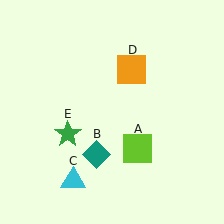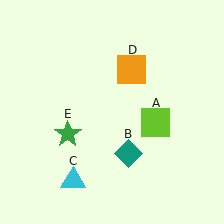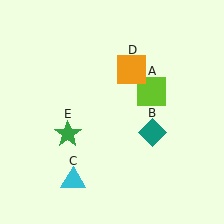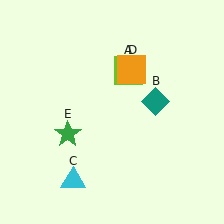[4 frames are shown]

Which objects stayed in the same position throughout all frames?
Cyan triangle (object C) and orange square (object D) and green star (object E) remained stationary.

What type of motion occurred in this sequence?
The lime square (object A), teal diamond (object B) rotated counterclockwise around the center of the scene.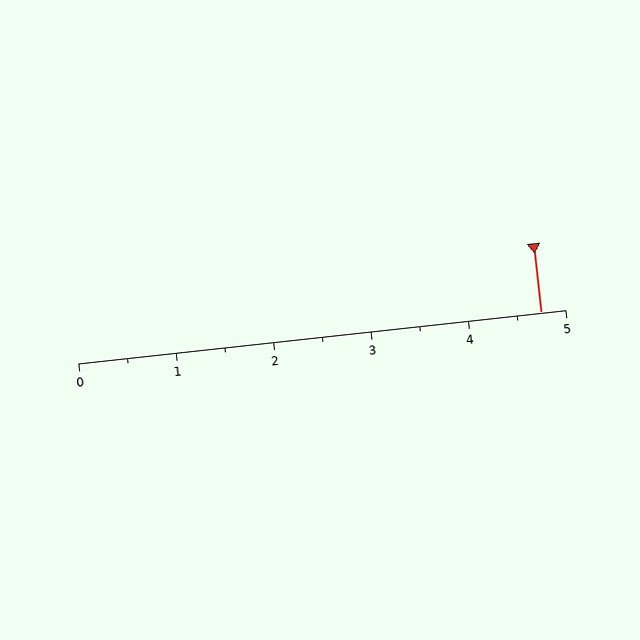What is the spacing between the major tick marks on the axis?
The major ticks are spaced 1 apart.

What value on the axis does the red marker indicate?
The marker indicates approximately 4.8.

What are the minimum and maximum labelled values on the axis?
The axis runs from 0 to 5.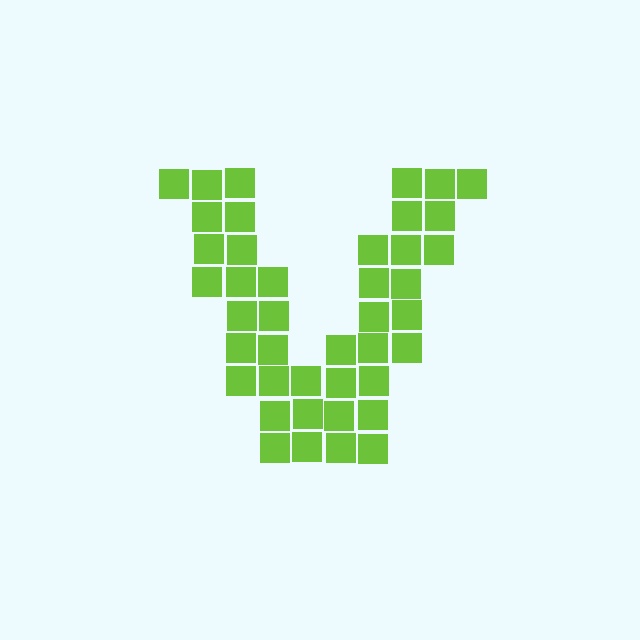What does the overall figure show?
The overall figure shows the letter V.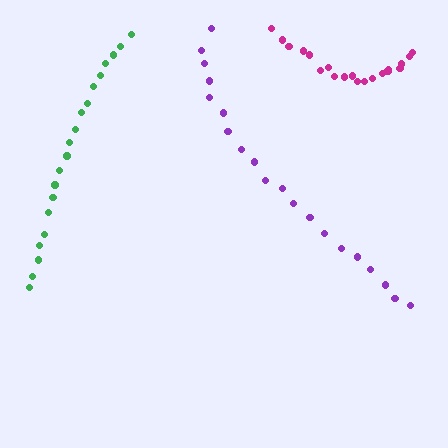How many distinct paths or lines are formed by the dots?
There are 3 distinct paths.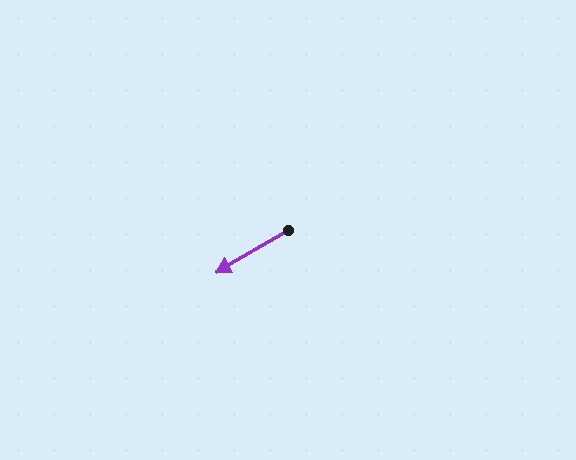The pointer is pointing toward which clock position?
Roughly 8 o'clock.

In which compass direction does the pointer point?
Southwest.